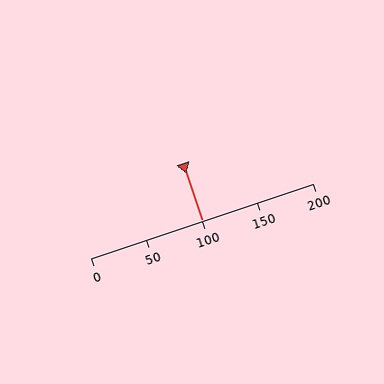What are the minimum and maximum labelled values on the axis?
The axis runs from 0 to 200.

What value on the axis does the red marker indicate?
The marker indicates approximately 100.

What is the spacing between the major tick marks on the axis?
The major ticks are spaced 50 apart.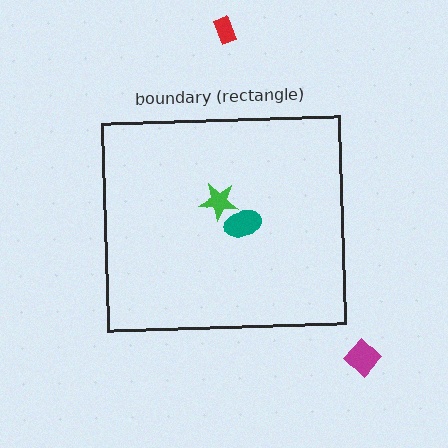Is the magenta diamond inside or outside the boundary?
Outside.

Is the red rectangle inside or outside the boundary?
Outside.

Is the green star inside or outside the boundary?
Inside.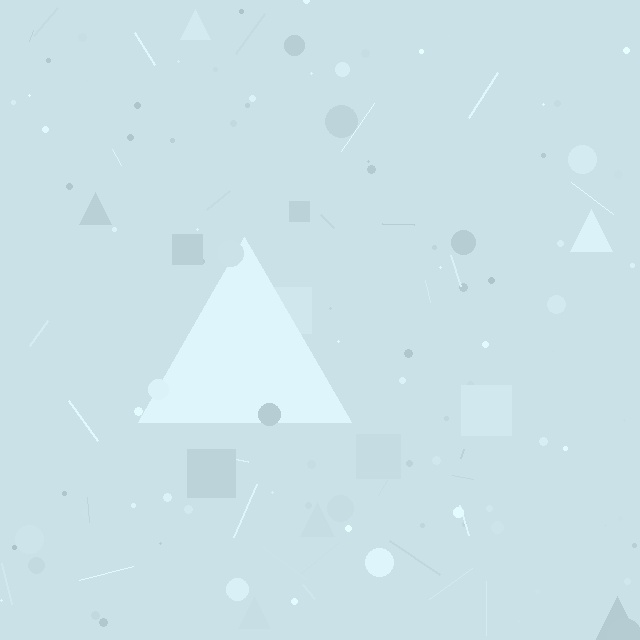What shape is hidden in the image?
A triangle is hidden in the image.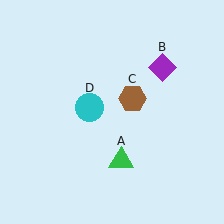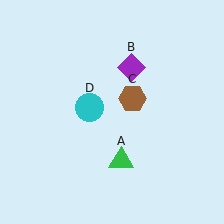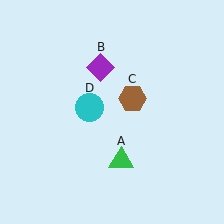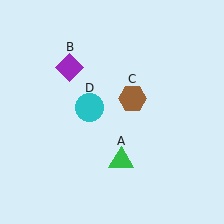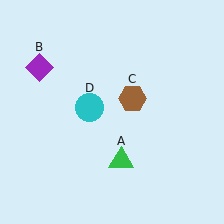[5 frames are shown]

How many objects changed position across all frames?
1 object changed position: purple diamond (object B).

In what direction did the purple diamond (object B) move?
The purple diamond (object B) moved left.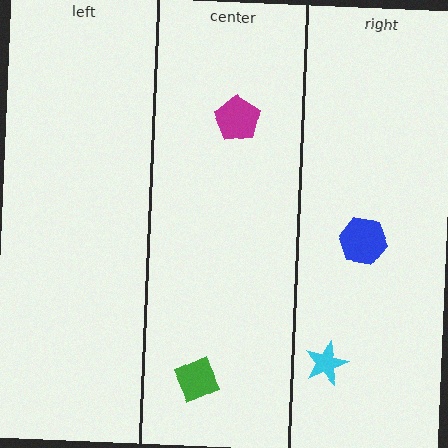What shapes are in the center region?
The green diamond, the magenta pentagon.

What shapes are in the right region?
The cyan star, the blue hexagon.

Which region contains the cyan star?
The right region.